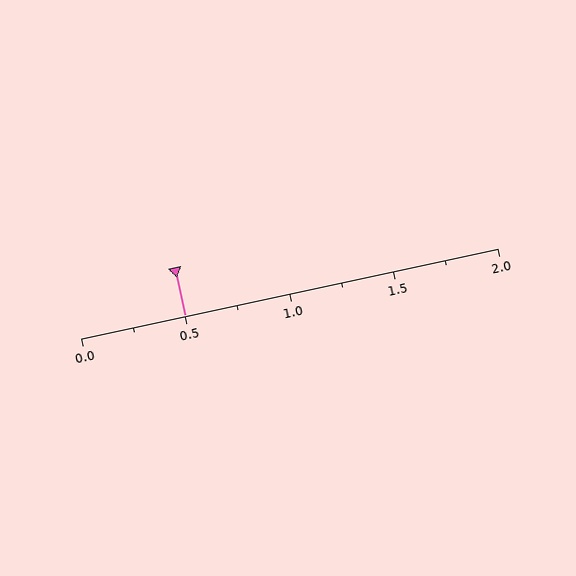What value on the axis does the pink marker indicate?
The marker indicates approximately 0.5.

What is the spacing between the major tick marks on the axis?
The major ticks are spaced 0.5 apart.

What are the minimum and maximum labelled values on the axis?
The axis runs from 0.0 to 2.0.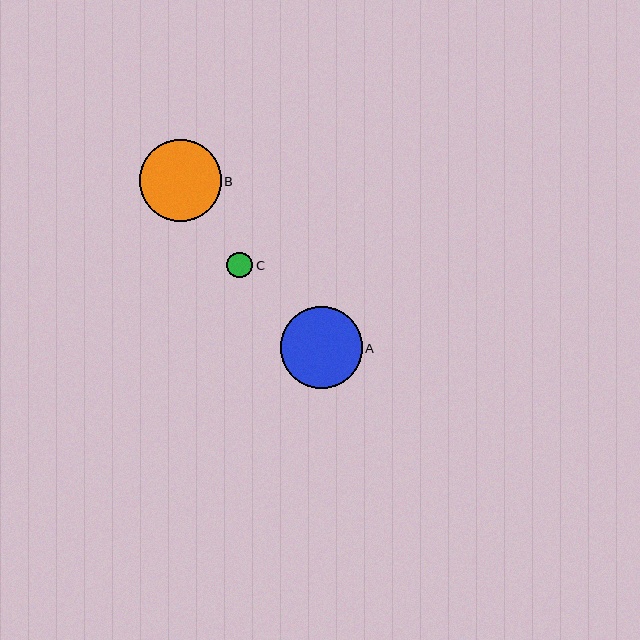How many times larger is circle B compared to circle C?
Circle B is approximately 3.2 times the size of circle C.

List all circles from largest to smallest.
From largest to smallest: A, B, C.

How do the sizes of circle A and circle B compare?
Circle A and circle B are approximately the same size.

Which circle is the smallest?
Circle C is the smallest with a size of approximately 26 pixels.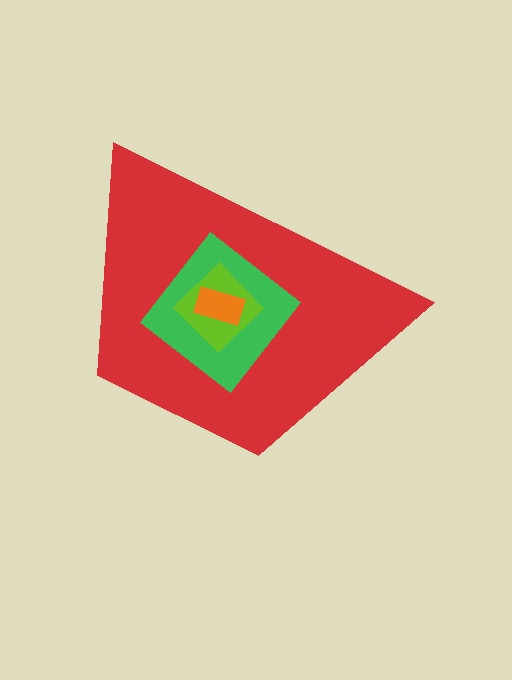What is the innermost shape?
The orange rectangle.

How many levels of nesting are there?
4.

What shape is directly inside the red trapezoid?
The green diamond.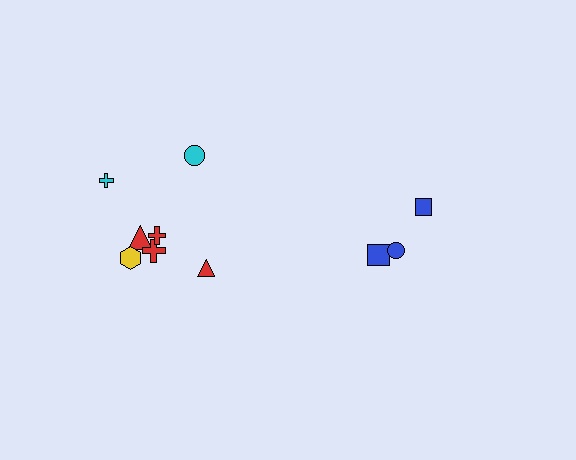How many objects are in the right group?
There are 3 objects.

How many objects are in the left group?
There are 7 objects.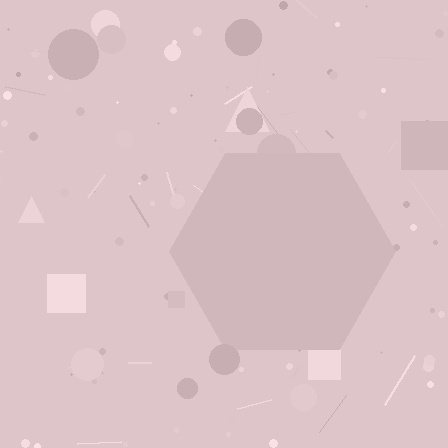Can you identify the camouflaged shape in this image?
The camouflaged shape is a hexagon.